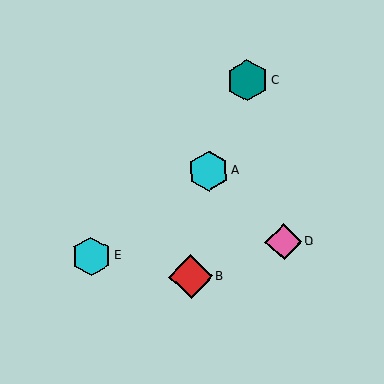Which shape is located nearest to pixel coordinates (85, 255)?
The cyan hexagon (labeled E) at (91, 256) is nearest to that location.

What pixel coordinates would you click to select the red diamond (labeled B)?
Click at (191, 277) to select the red diamond B.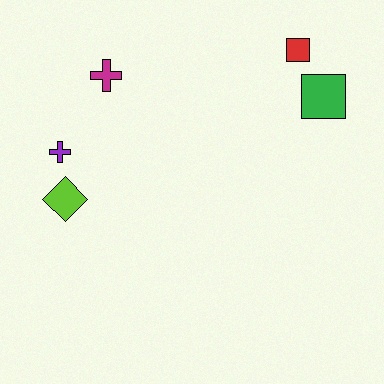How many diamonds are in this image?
There is 1 diamond.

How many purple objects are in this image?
There is 1 purple object.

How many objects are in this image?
There are 5 objects.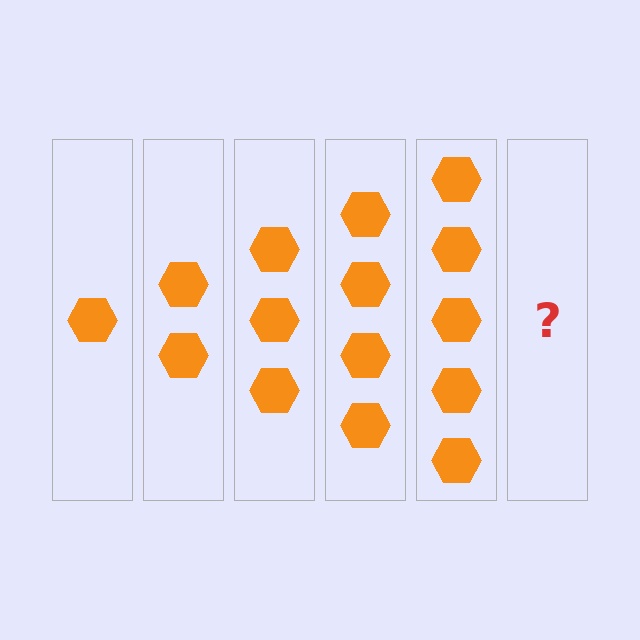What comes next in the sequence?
The next element should be 6 hexagons.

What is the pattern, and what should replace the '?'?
The pattern is that each step adds one more hexagon. The '?' should be 6 hexagons.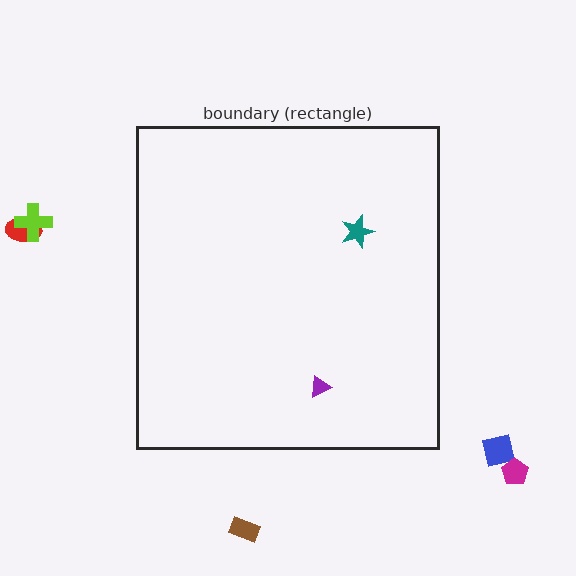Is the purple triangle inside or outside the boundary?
Inside.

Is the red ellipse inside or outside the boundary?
Outside.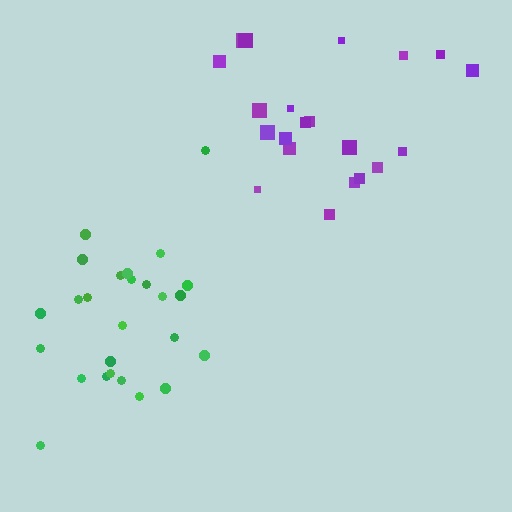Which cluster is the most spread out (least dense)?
Purple.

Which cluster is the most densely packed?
Green.